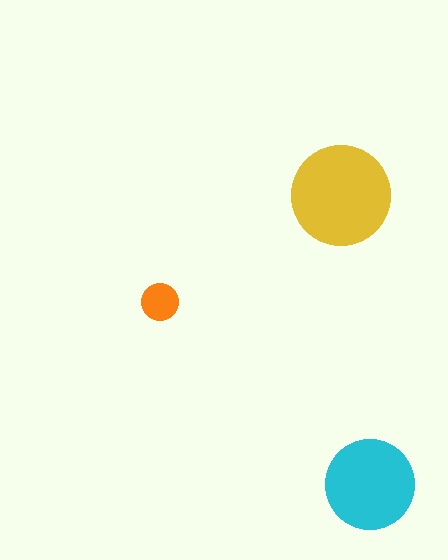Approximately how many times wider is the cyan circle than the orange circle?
About 2.5 times wider.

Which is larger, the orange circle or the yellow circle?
The yellow one.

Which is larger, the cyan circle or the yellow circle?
The yellow one.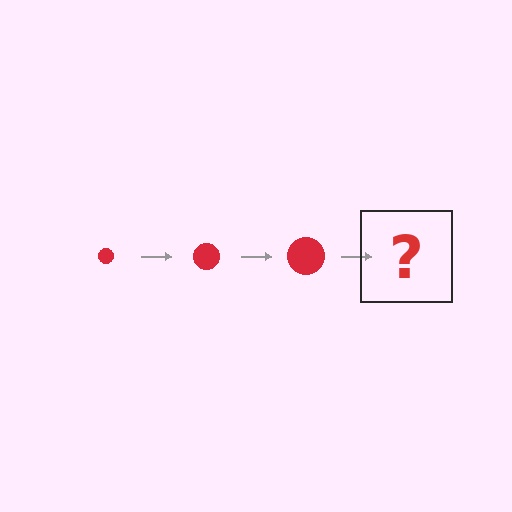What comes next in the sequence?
The next element should be a red circle, larger than the previous one.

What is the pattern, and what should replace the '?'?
The pattern is that the circle gets progressively larger each step. The '?' should be a red circle, larger than the previous one.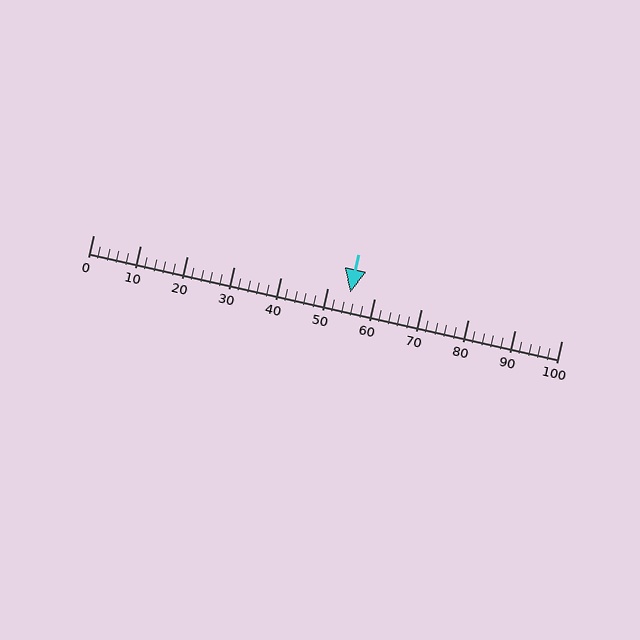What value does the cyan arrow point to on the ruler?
The cyan arrow points to approximately 55.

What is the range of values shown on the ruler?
The ruler shows values from 0 to 100.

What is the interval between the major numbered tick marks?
The major tick marks are spaced 10 units apart.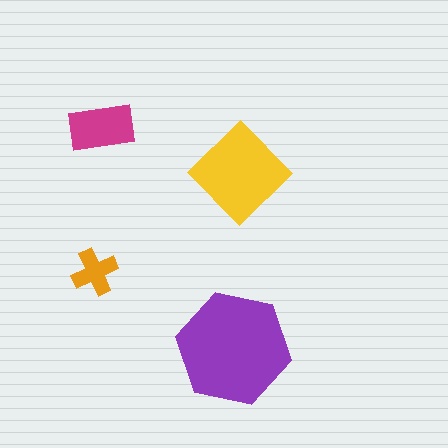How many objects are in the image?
There are 4 objects in the image.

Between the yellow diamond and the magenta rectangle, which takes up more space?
The yellow diamond.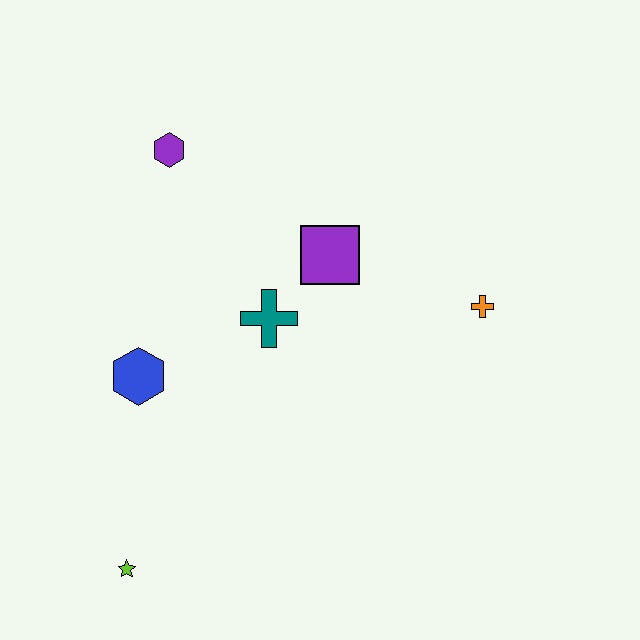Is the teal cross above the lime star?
Yes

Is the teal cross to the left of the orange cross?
Yes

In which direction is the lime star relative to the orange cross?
The lime star is to the left of the orange cross.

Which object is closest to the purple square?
The teal cross is closest to the purple square.